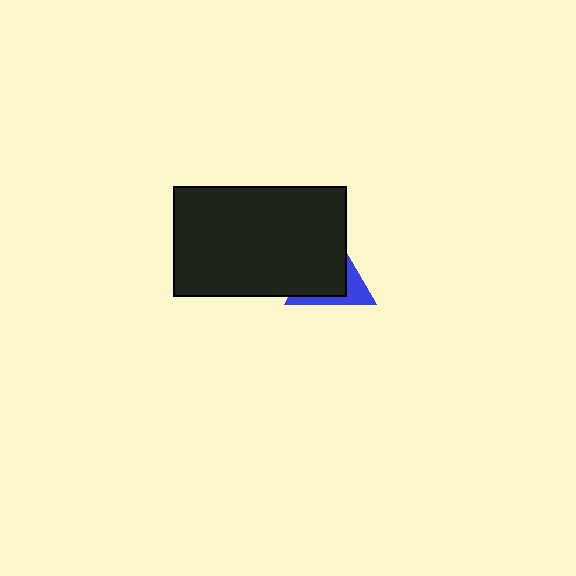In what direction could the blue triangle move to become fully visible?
The blue triangle could move toward the lower-right. That would shift it out from behind the black rectangle entirely.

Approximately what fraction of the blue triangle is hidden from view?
Roughly 67% of the blue triangle is hidden behind the black rectangle.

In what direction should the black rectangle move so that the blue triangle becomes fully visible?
The black rectangle should move toward the upper-left. That is the shortest direction to clear the overlap and leave the blue triangle fully visible.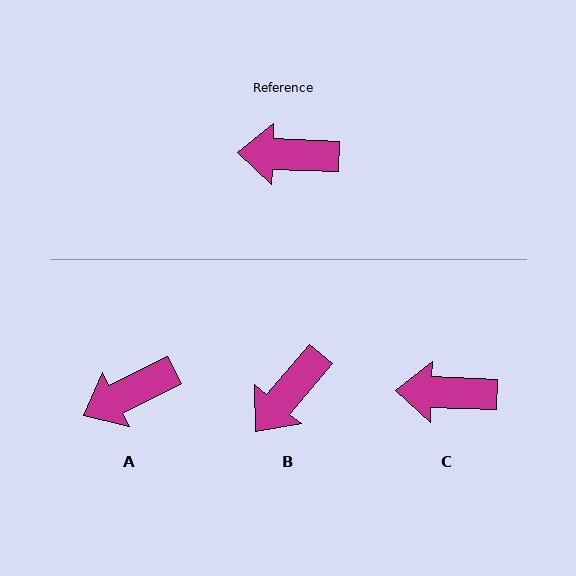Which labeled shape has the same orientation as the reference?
C.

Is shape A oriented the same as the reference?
No, it is off by about 29 degrees.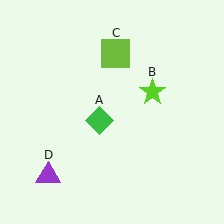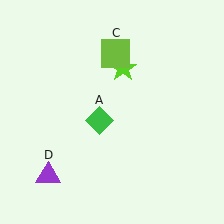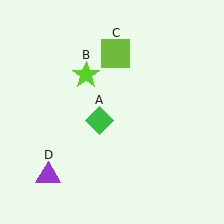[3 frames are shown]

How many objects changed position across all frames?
1 object changed position: lime star (object B).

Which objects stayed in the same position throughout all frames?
Green diamond (object A) and lime square (object C) and purple triangle (object D) remained stationary.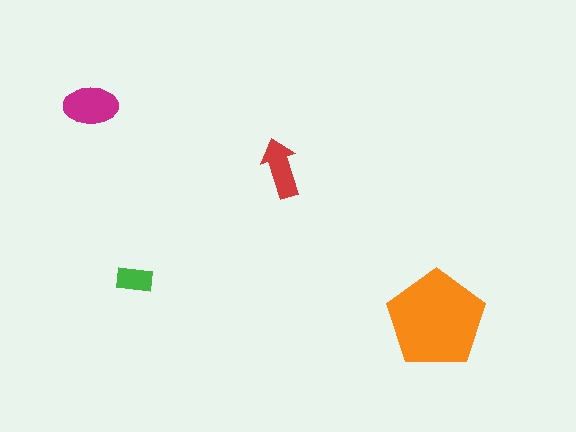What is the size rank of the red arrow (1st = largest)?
3rd.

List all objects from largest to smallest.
The orange pentagon, the magenta ellipse, the red arrow, the green rectangle.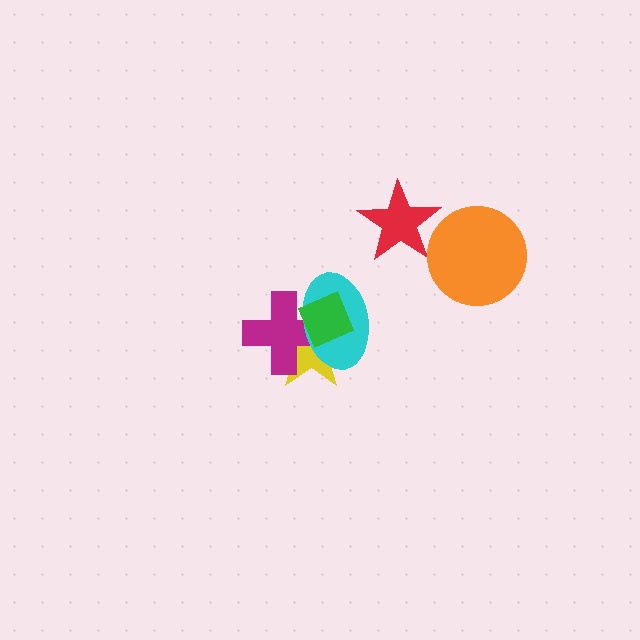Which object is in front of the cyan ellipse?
The green diamond is in front of the cyan ellipse.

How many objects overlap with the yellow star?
3 objects overlap with the yellow star.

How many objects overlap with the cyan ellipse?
3 objects overlap with the cyan ellipse.